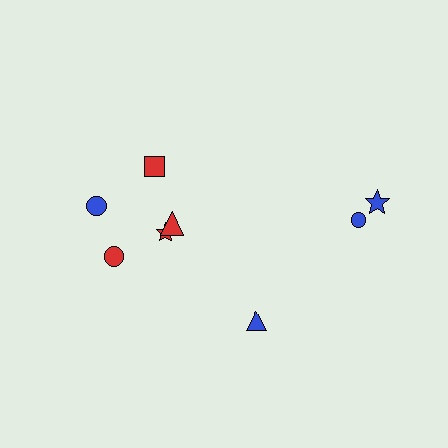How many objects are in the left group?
There are 5 objects.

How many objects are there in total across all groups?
There are 8 objects.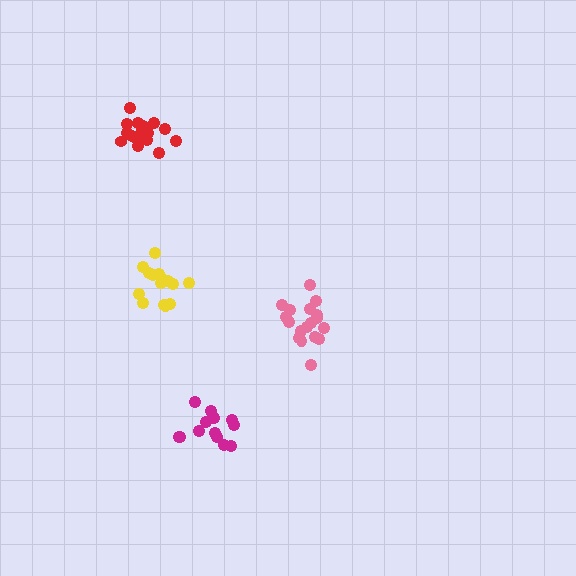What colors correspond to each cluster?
The clusters are colored: yellow, pink, red, magenta.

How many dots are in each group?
Group 1: 15 dots, Group 2: 18 dots, Group 3: 16 dots, Group 4: 13 dots (62 total).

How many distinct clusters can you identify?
There are 4 distinct clusters.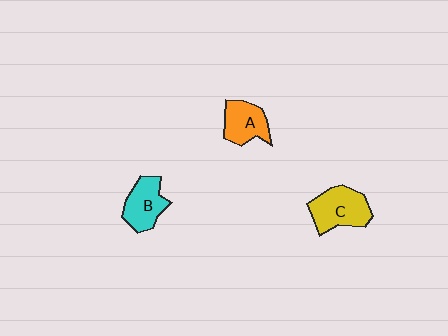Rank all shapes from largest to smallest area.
From largest to smallest: C (yellow), B (cyan), A (orange).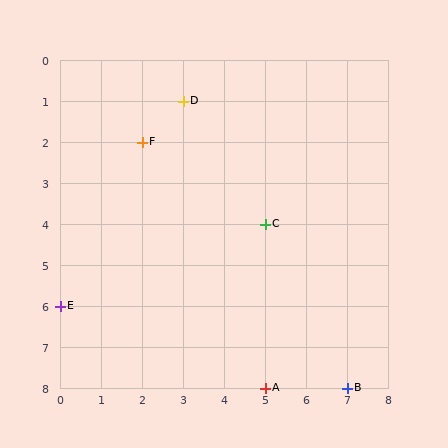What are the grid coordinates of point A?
Point A is at grid coordinates (5, 8).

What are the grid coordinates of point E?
Point E is at grid coordinates (0, 6).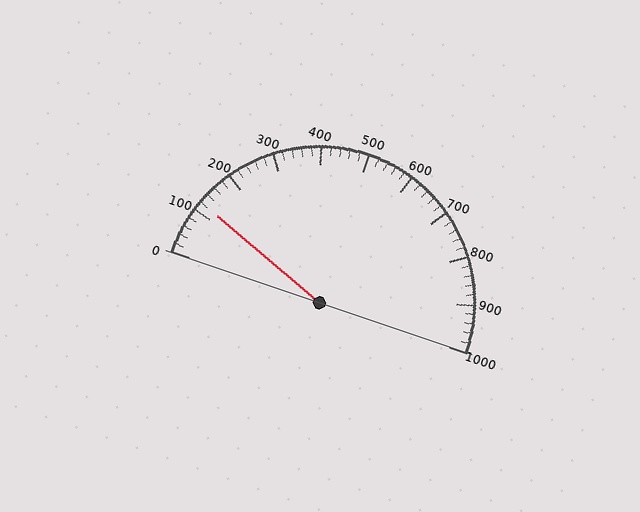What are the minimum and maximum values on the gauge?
The gauge ranges from 0 to 1000.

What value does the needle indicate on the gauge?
The needle indicates approximately 120.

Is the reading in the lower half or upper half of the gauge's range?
The reading is in the lower half of the range (0 to 1000).